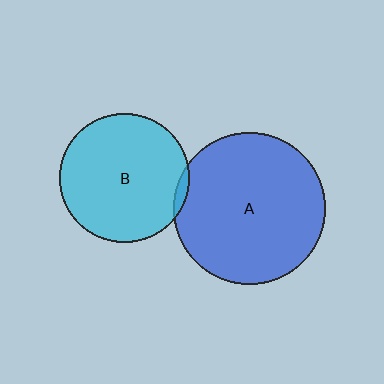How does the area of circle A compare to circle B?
Approximately 1.4 times.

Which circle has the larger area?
Circle A (blue).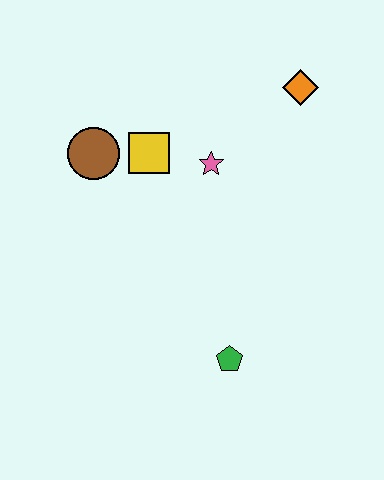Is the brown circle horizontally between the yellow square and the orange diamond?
No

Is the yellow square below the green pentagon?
No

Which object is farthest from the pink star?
The green pentagon is farthest from the pink star.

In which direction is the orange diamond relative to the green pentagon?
The orange diamond is above the green pentagon.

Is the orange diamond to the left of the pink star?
No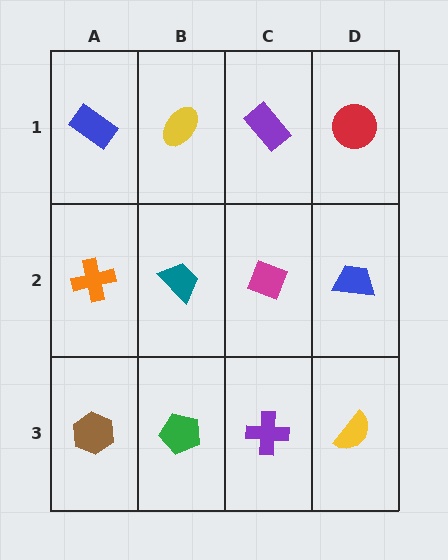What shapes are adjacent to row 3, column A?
An orange cross (row 2, column A), a green pentagon (row 3, column B).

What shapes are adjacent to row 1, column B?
A teal trapezoid (row 2, column B), a blue rectangle (row 1, column A), a purple rectangle (row 1, column C).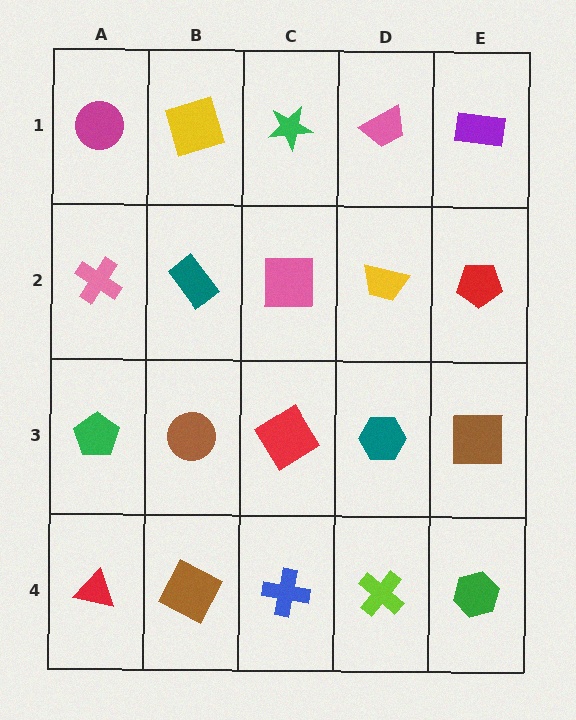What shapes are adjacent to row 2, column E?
A purple rectangle (row 1, column E), a brown square (row 3, column E), a yellow trapezoid (row 2, column D).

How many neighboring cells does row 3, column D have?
4.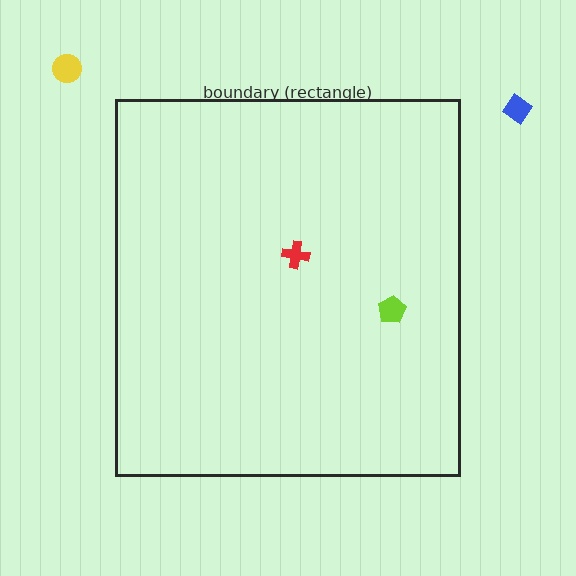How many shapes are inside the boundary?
2 inside, 2 outside.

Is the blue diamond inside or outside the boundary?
Outside.